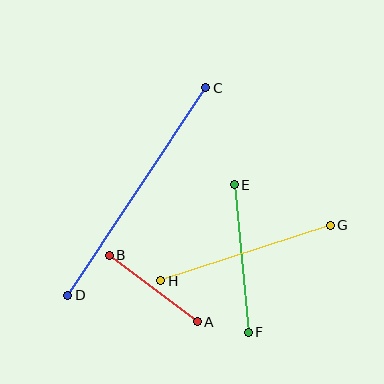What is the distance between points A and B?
The distance is approximately 110 pixels.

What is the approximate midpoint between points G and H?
The midpoint is at approximately (245, 253) pixels.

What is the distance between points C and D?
The distance is approximately 249 pixels.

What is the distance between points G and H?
The distance is approximately 178 pixels.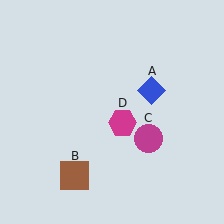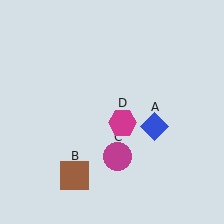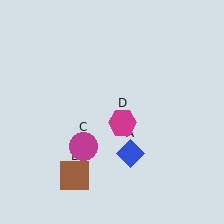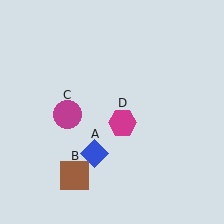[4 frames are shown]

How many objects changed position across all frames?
2 objects changed position: blue diamond (object A), magenta circle (object C).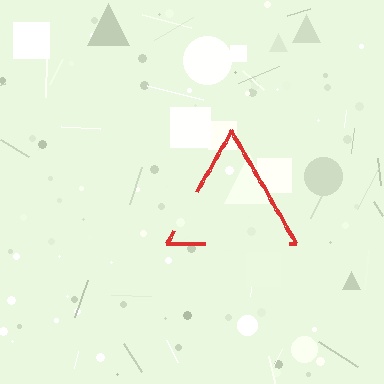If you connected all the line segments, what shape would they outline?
They would outline a triangle.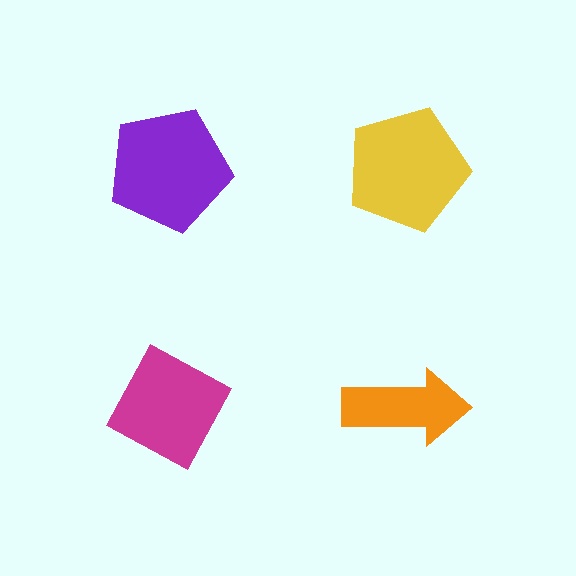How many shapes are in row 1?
2 shapes.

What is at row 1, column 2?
A yellow pentagon.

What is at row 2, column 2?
An orange arrow.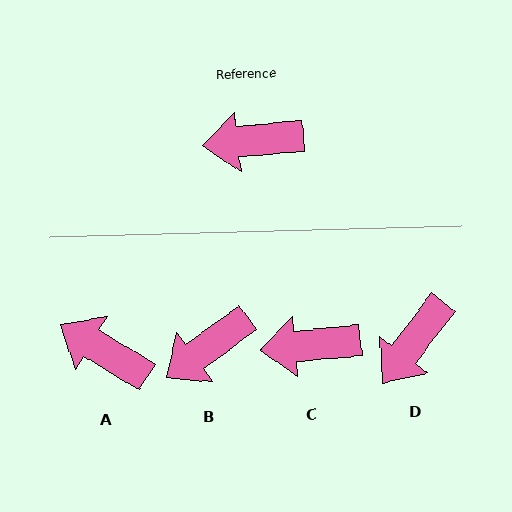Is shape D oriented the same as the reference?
No, it is off by about 47 degrees.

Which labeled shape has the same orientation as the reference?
C.